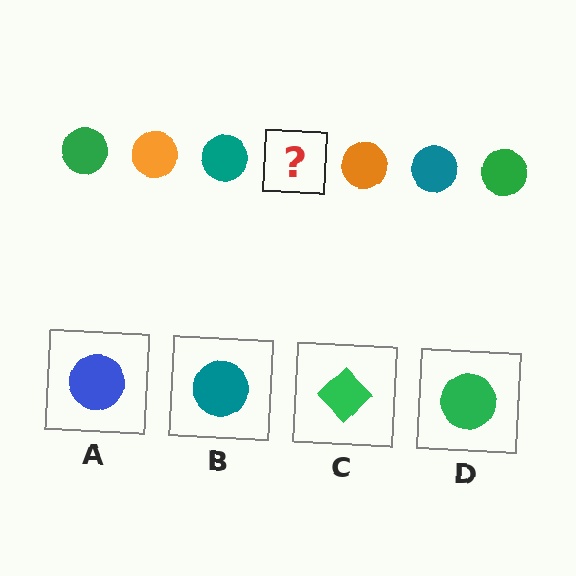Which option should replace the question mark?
Option D.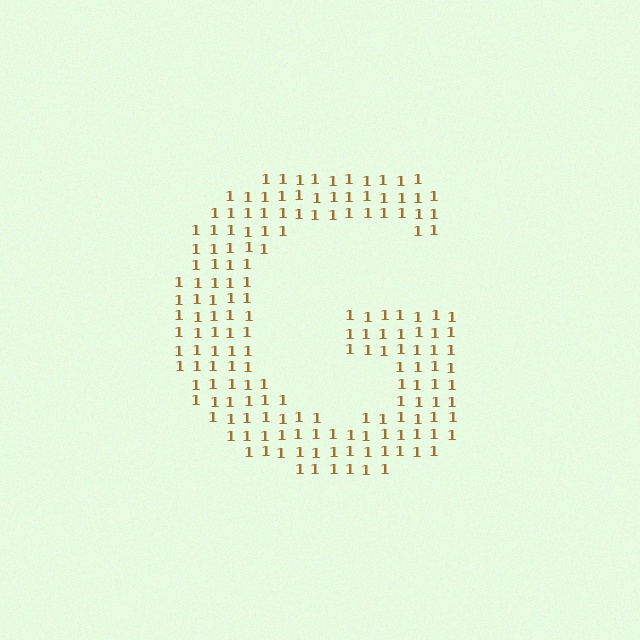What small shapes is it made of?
It is made of small digit 1's.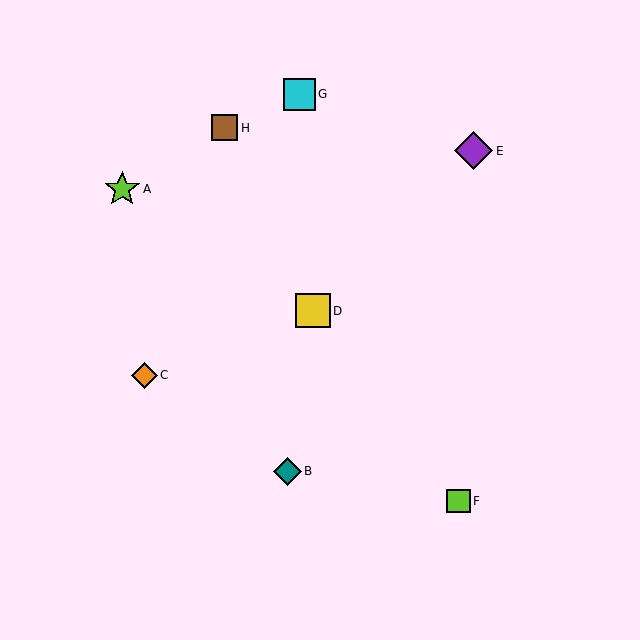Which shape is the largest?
The purple diamond (labeled E) is the largest.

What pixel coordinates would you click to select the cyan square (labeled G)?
Click at (299, 94) to select the cyan square G.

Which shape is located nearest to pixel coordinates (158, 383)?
The orange diamond (labeled C) at (144, 375) is nearest to that location.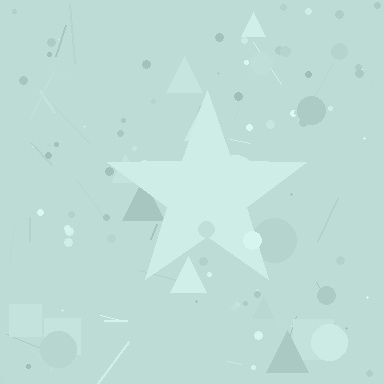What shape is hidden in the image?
A star is hidden in the image.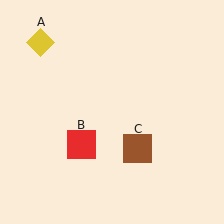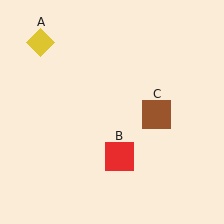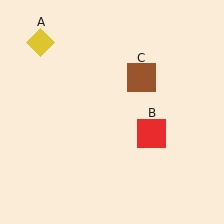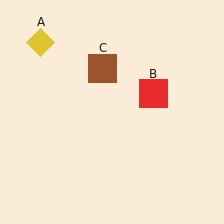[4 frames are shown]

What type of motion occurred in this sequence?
The red square (object B), brown square (object C) rotated counterclockwise around the center of the scene.